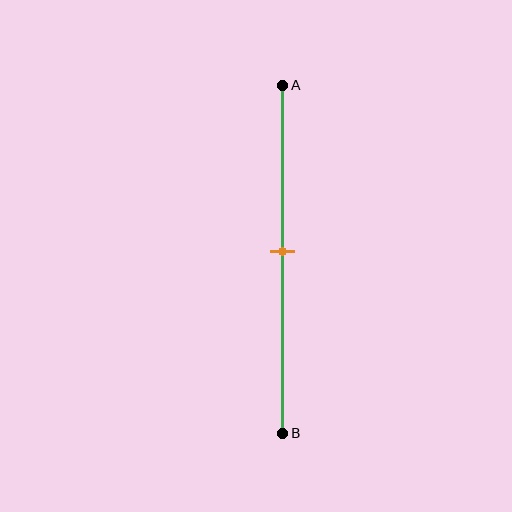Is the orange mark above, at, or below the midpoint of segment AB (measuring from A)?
The orange mark is approximately at the midpoint of segment AB.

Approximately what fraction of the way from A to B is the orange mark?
The orange mark is approximately 50% of the way from A to B.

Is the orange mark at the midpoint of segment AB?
Yes, the mark is approximately at the midpoint.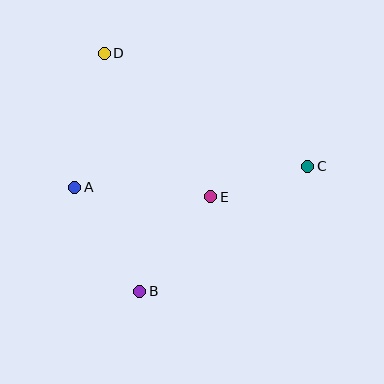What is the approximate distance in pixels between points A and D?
The distance between A and D is approximately 137 pixels.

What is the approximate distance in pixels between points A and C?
The distance between A and C is approximately 234 pixels.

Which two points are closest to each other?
Points C and E are closest to each other.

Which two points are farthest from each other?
Points B and D are farthest from each other.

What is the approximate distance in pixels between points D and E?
The distance between D and E is approximately 179 pixels.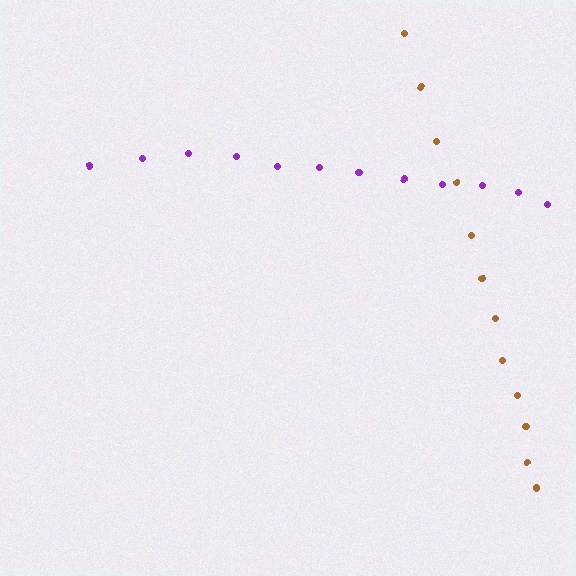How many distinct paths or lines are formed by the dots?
There are 2 distinct paths.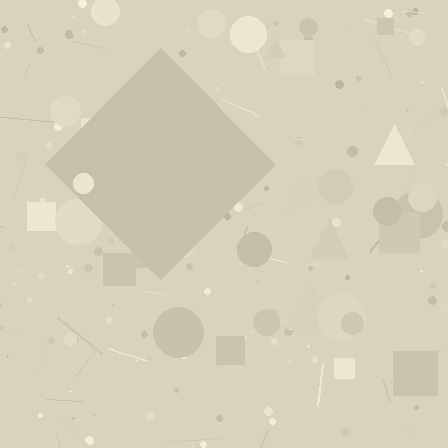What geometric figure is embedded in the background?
A diamond is embedded in the background.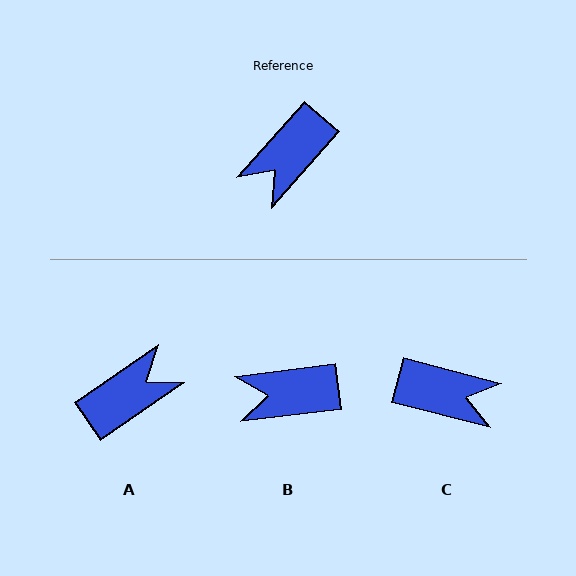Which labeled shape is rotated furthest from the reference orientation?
A, about 166 degrees away.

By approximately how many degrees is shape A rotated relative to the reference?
Approximately 166 degrees counter-clockwise.